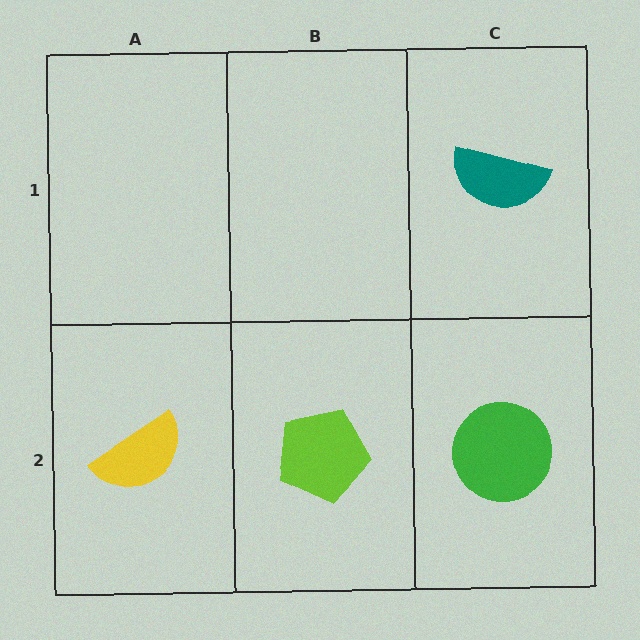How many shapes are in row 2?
3 shapes.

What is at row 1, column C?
A teal semicircle.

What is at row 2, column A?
A yellow semicircle.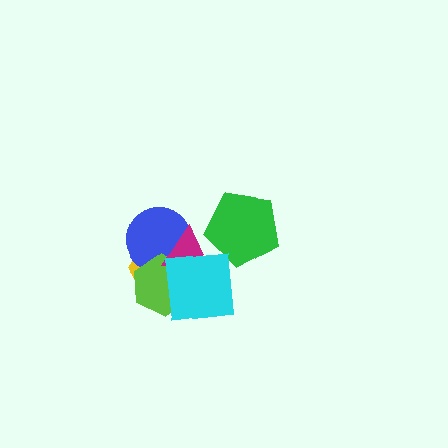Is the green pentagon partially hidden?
No, no other shape covers it.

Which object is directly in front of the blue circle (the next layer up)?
The lime hexagon is directly in front of the blue circle.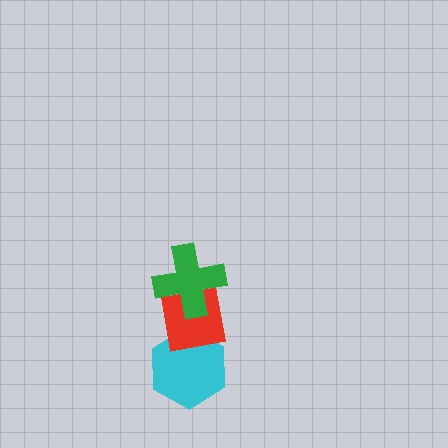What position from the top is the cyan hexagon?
The cyan hexagon is 3rd from the top.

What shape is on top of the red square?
The green cross is on top of the red square.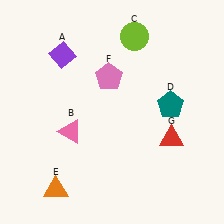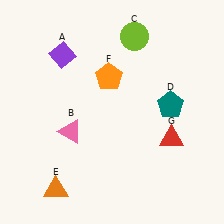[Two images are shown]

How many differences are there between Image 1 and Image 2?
There is 1 difference between the two images.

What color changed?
The pentagon (F) changed from pink in Image 1 to orange in Image 2.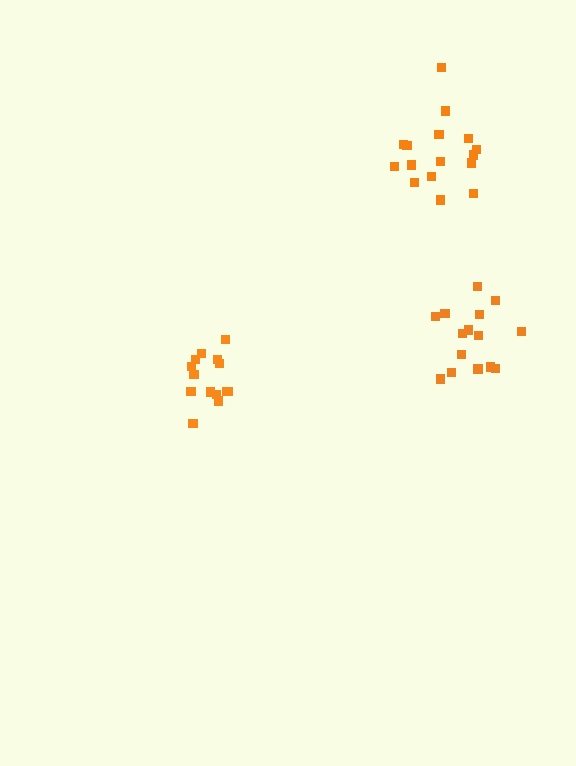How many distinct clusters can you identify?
There are 3 distinct clusters.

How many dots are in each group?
Group 1: 16 dots, Group 2: 14 dots, Group 3: 15 dots (45 total).